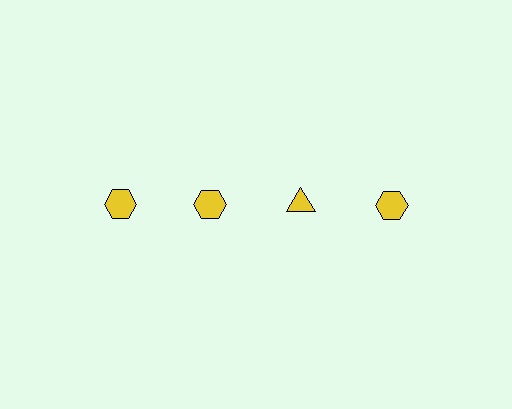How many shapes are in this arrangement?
There are 4 shapes arranged in a grid pattern.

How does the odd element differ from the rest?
It has a different shape: triangle instead of hexagon.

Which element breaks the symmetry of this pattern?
The yellow triangle in the top row, center column breaks the symmetry. All other shapes are yellow hexagons.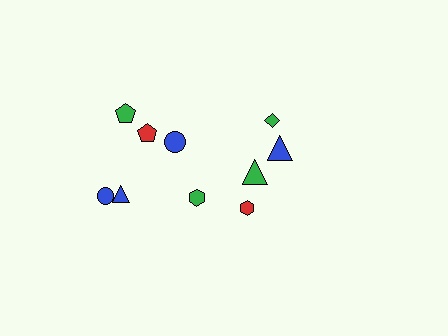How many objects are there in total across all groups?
There are 10 objects.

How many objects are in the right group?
There are 4 objects.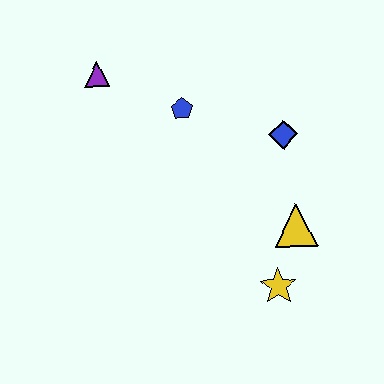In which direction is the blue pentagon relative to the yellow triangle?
The blue pentagon is above the yellow triangle.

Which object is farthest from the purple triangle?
The yellow star is farthest from the purple triangle.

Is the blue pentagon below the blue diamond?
No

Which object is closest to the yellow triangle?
The yellow star is closest to the yellow triangle.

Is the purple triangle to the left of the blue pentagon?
Yes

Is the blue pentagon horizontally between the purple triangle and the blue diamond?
Yes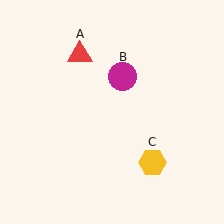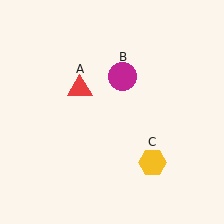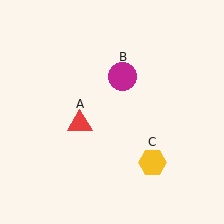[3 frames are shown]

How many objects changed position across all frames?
1 object changed position: red triangle (object A).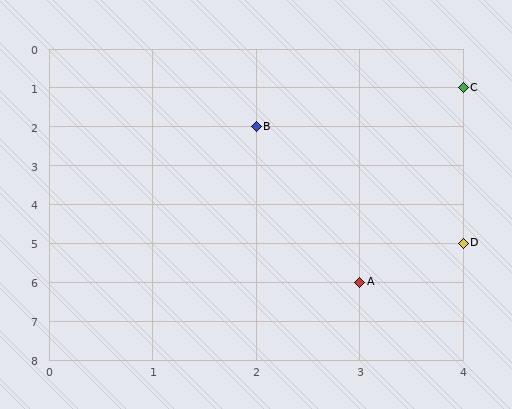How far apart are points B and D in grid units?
Points B and D are 2 columns and 3 rows apart (about 3.6 grid units diagonally).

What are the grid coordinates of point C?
Point C is at grid coordinates (4, 1).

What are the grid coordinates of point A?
Point A is at grid coordinates (3, 6).